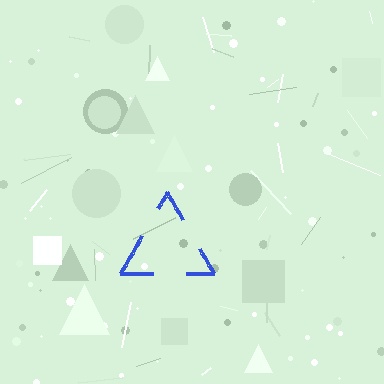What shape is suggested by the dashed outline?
The dashed outline suggests a triangle.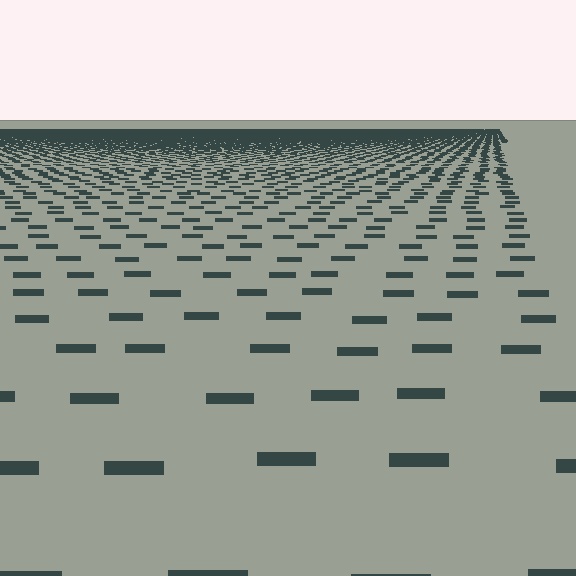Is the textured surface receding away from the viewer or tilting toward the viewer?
The surface is receding away from the viewer. Texture elements get smaller and denser toward the top.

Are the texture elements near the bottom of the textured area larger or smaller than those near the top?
Larger. Near the bottom, elements are closer to the viewer and appear at a bigger on-screen size.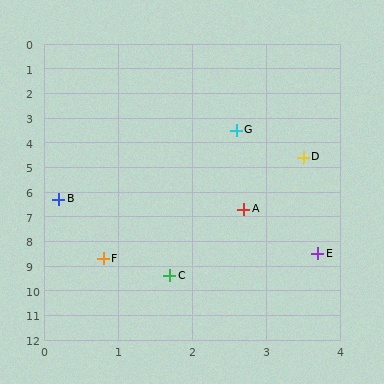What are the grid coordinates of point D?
Point D is at approximately (3.5, 4.6).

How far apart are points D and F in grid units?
Points D and F are about 4.9 grid units apart.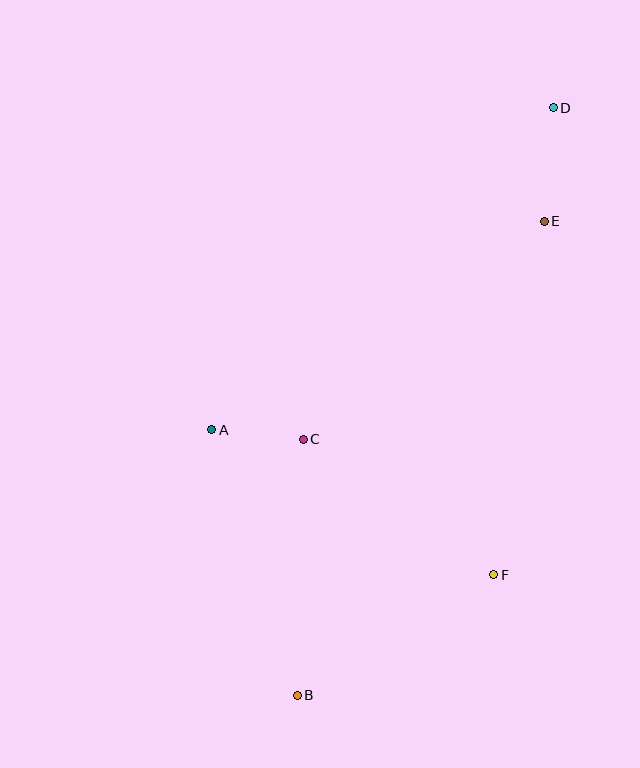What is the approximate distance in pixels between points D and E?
The distance between D and E is approximately 114 pixels.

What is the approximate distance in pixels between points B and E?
The distance between B and E is approximately 535 pixels.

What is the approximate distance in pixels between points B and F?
The distance between B and F is approximately 231 pixels.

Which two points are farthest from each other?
Points B and D are farthest from each other.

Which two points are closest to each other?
Points A and C are closest to each other.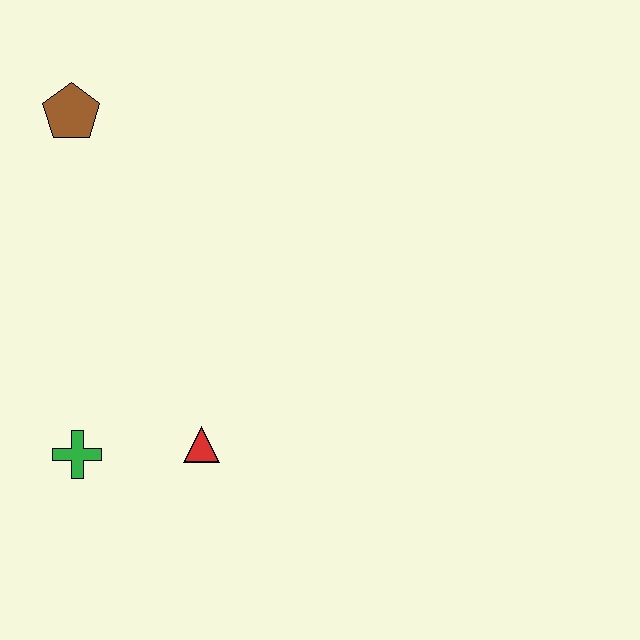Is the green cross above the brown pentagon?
No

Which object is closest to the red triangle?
The green cross is closest to the red triangle.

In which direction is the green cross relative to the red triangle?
The green cross is to the left of the red triangle.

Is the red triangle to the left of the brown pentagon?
No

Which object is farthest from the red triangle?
The brown pentagon is farthest from the red triangle.